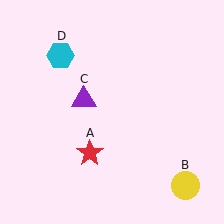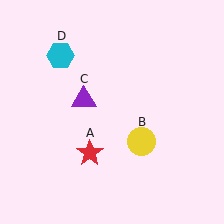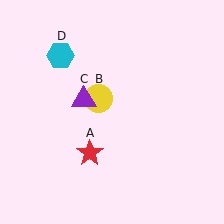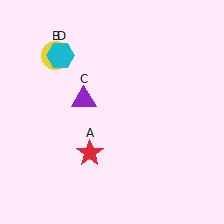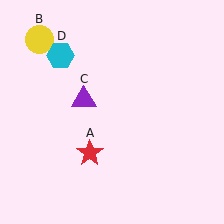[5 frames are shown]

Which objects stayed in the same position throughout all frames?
Red star (object A) and purple triangle (object C) and cyan hexagon (object D) remained stationary.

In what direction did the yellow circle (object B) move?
The yellow circle (object B) moved up and to the left.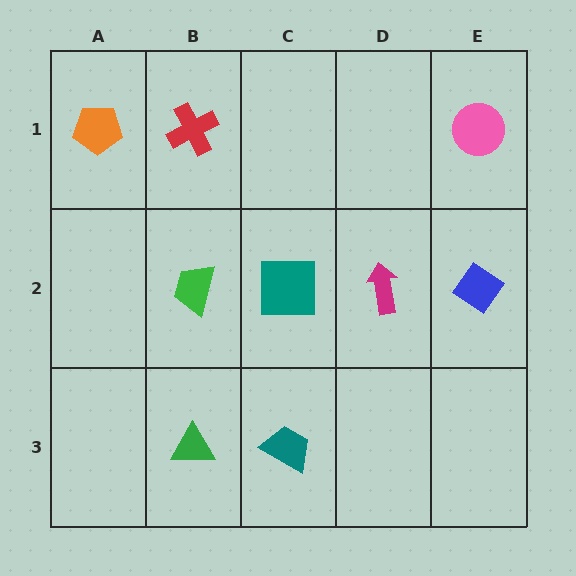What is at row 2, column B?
A green trapezoid.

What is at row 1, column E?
A pink circle.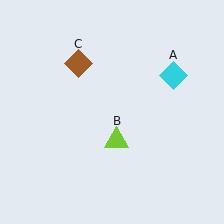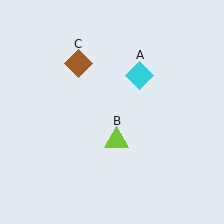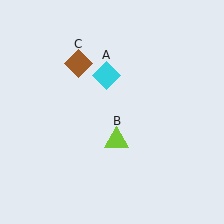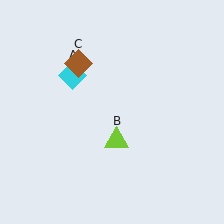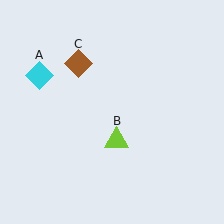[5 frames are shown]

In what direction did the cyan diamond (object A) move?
The cyan diamond (object A) moved left.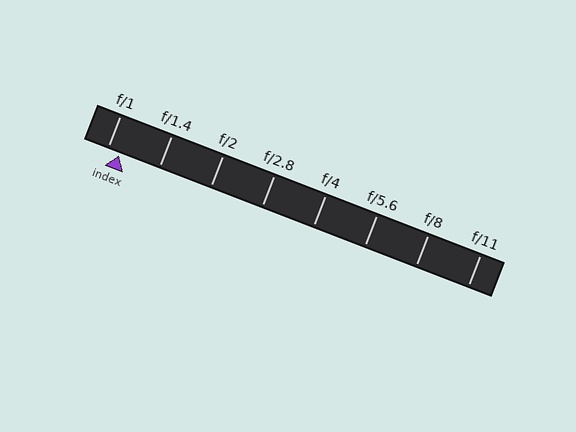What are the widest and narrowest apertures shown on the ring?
The widest aperture shown is f/1 and the narrowest is f/11.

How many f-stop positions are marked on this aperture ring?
There are 8 f-stop positions marked.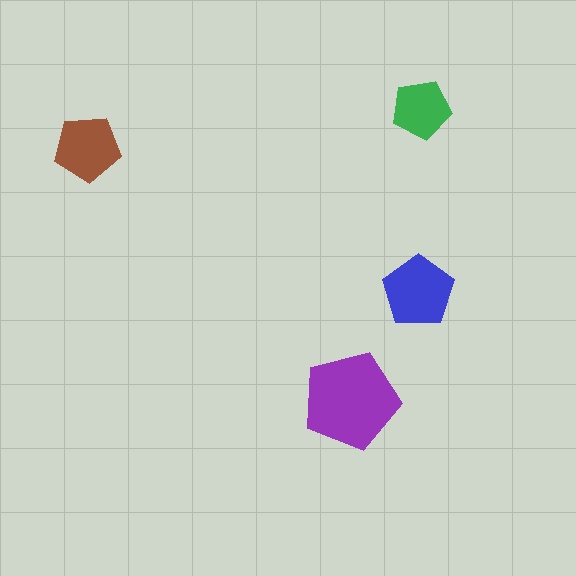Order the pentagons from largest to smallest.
the purple one, the blue one, the brown one, the green one.